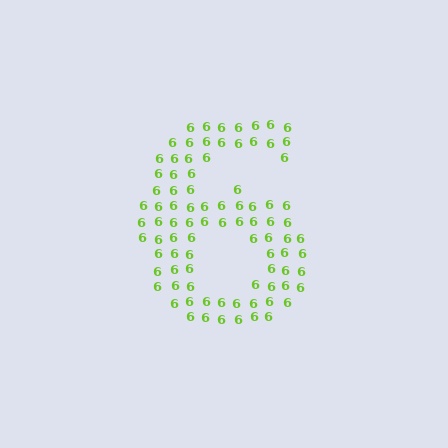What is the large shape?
The large shape is the digit 6.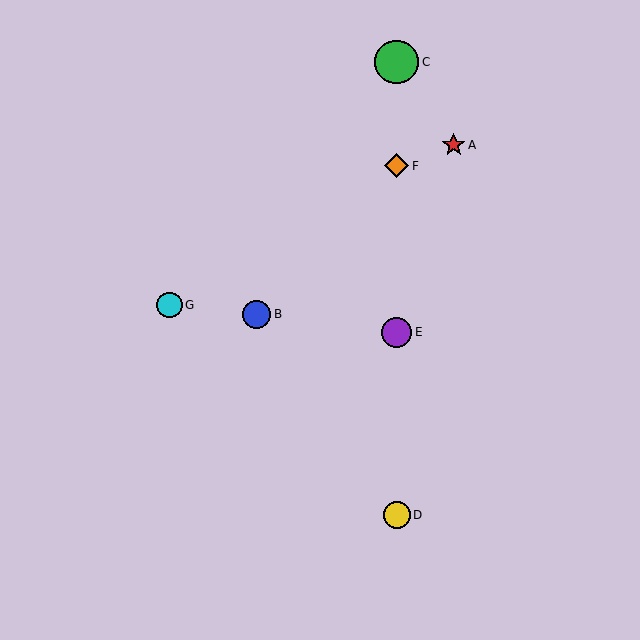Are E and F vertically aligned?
Yes, both are at x≈397.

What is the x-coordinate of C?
Object C is at x≈397.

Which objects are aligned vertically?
Objects C, D, E, F are aligned vertically.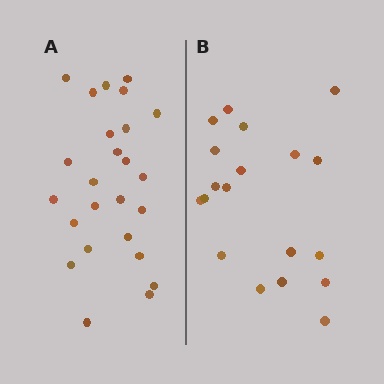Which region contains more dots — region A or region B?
Region A (the left region) has more dots.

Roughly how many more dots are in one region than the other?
Region A has about 6 more dots than region B.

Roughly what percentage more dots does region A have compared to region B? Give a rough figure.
About 30% more.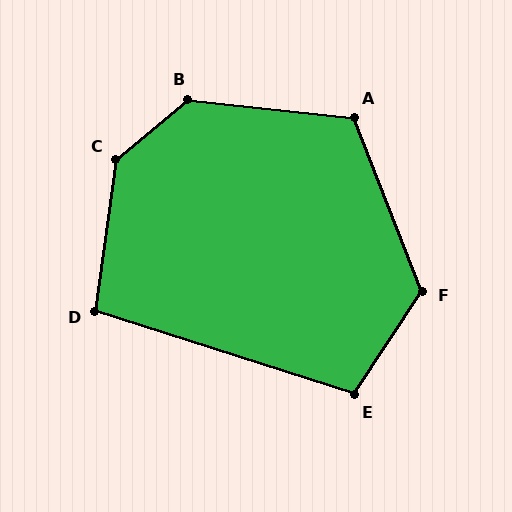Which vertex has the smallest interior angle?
D, at approximately 100 degrees.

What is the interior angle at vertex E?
Approximately 106 degrees (obtuse).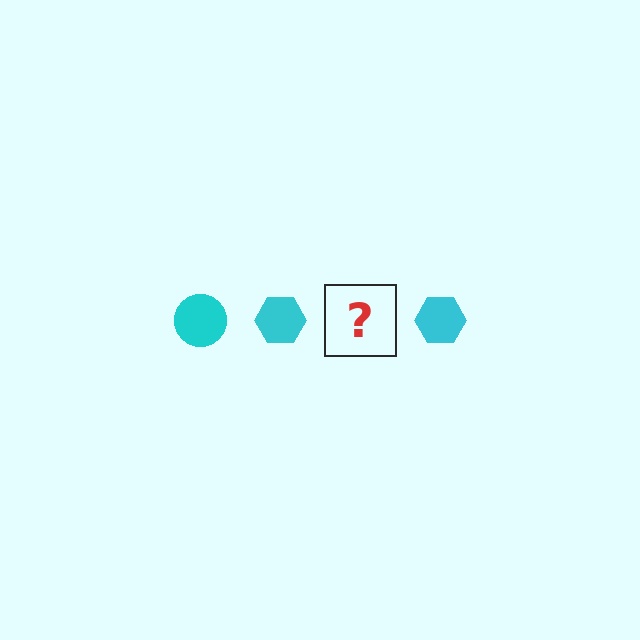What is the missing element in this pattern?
The missing element is a cyan circle.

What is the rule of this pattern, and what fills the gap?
The rule is that the pattern cycles through circle, hexagon shapes in cyan. The gap should be filled with a cyan circle.